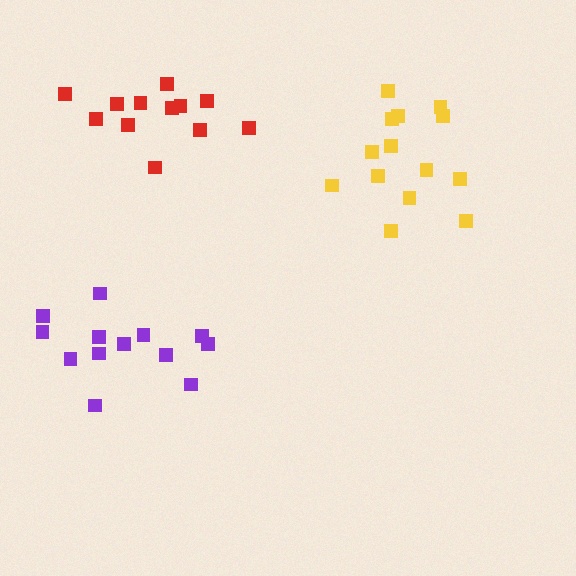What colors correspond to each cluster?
The clusters are colored: red, purple, yellow.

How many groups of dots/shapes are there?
There are 3 groups.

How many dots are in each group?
Group 1: 12 dots, Group 2: 13 dots, Group 3: 14 dots (39 total).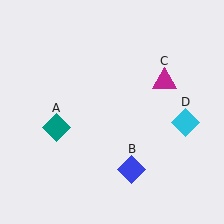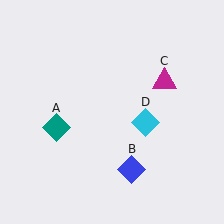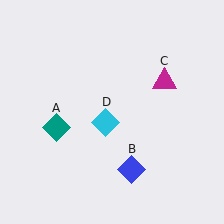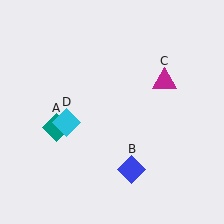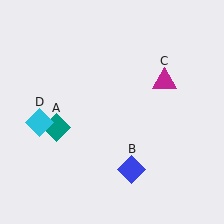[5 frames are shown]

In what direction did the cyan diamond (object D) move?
The cyan diamond (object D) moved left.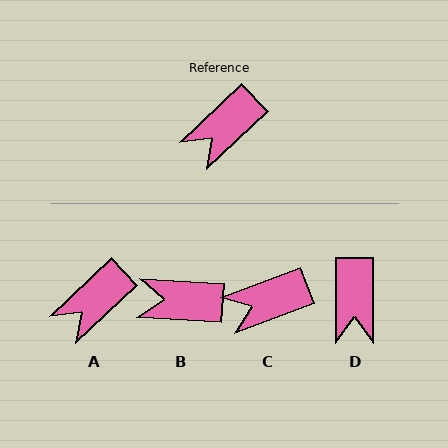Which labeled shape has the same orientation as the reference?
A.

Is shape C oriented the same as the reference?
No, it is off by about 23 degrees.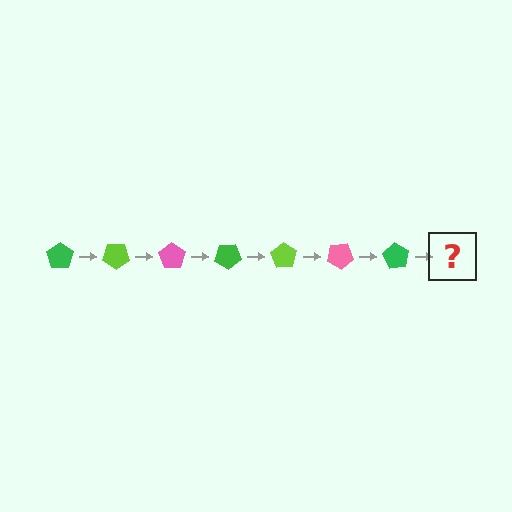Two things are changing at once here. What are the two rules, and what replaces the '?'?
The two rules are that it rotates 35 degrees each step and the color cycles through green, lime, and pink. The '?' should be a lime pentagon, rotated 245 degrees from the start.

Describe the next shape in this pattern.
It should be a lime pentagon, rotated 245 degrees from the start.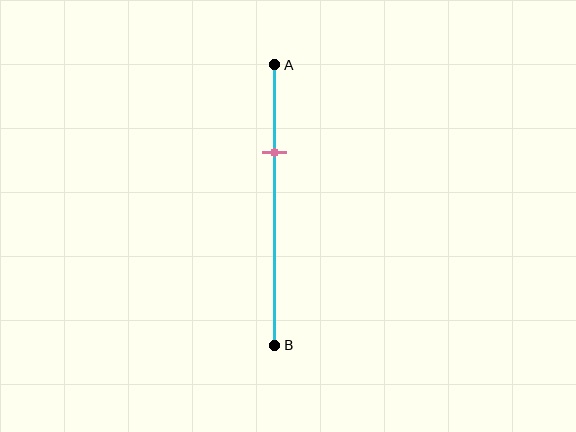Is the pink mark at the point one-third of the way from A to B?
Yes, the mark is approximately at the one-third point.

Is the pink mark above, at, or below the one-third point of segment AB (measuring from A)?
The pink mark is approximately at the one-third point of segment AB.